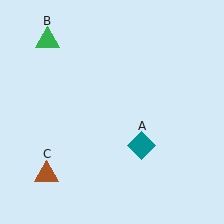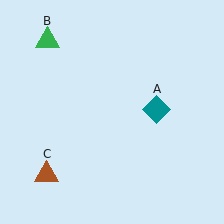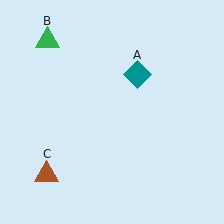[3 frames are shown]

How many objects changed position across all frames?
1 object changed position: teal diamond (object A).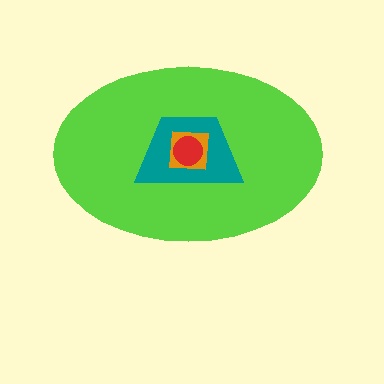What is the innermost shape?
The red circle.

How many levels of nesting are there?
4.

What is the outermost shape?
The lime ellipse.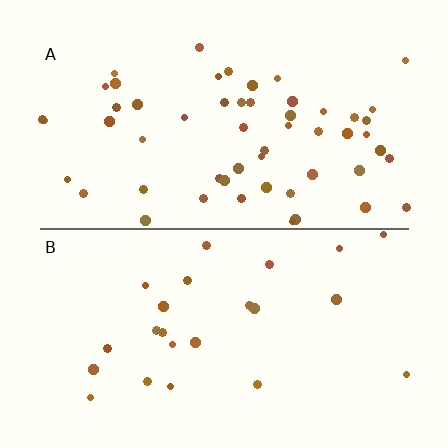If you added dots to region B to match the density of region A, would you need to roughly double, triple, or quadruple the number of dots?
Approximately double.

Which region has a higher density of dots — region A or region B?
A (the top).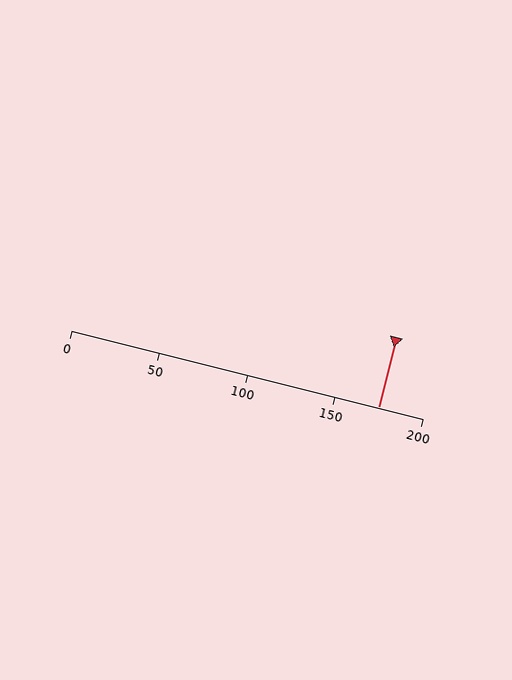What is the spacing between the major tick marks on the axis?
The major ticks are spaced 50 apart.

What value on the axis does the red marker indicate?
The marker indicates approximately 175.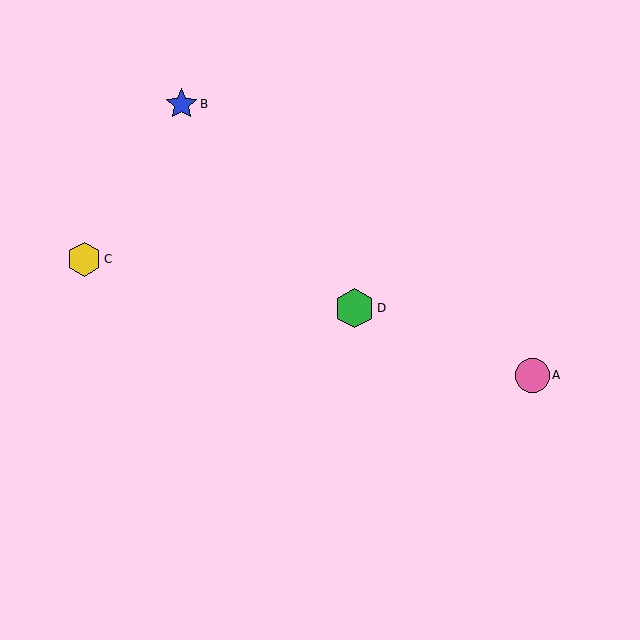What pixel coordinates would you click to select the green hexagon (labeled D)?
Click at (355, 308) to select the green hexagon D.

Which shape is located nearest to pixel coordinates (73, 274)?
The yellow hexagon (labeled C) at (84, 259) is nearest to that location.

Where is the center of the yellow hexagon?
The center of the yellow hexagon is at (84, 259).